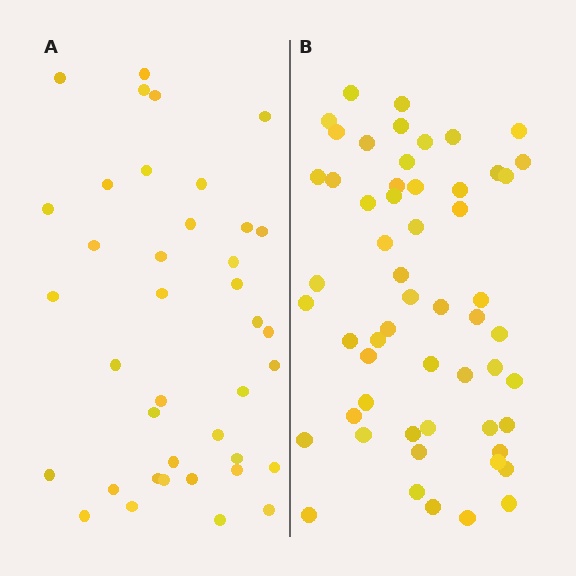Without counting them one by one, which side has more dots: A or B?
Region B (the right region) has more dots.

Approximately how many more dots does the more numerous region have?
Region B has approximately 15 more dots than region A.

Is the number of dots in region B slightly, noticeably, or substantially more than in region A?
Region B has noticeably more, but not dramatically so. The ratio is roughly 1.4 to 1.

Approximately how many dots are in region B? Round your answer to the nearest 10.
About 60 dots. (The exact count is 56, which rounds to 60.)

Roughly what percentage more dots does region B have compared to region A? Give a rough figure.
About 45% more.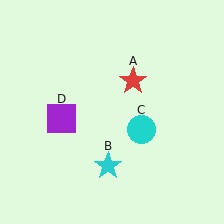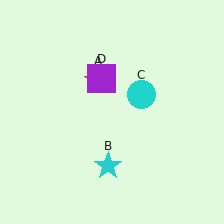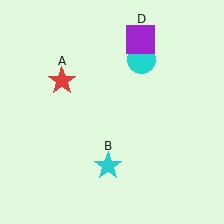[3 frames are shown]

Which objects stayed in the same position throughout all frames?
Cyan star (object B) remained stationary.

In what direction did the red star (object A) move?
The red star (object A) moved left.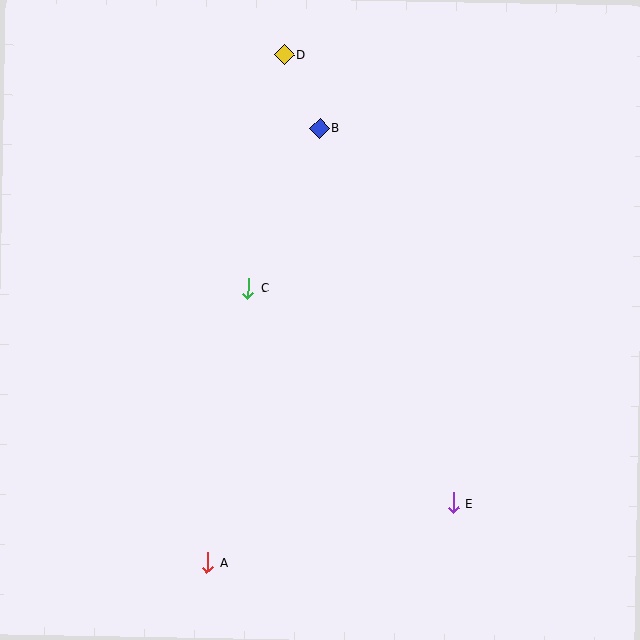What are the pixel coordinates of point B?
Point B is at (320, 128).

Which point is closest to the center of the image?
Point C at (248, 288) is closest to the center.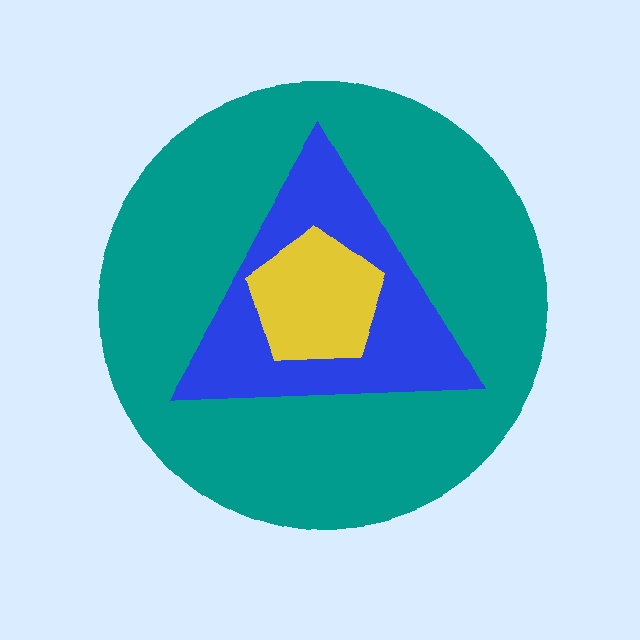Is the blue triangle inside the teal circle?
Yes.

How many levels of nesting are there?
3.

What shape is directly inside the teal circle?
The blue triangle.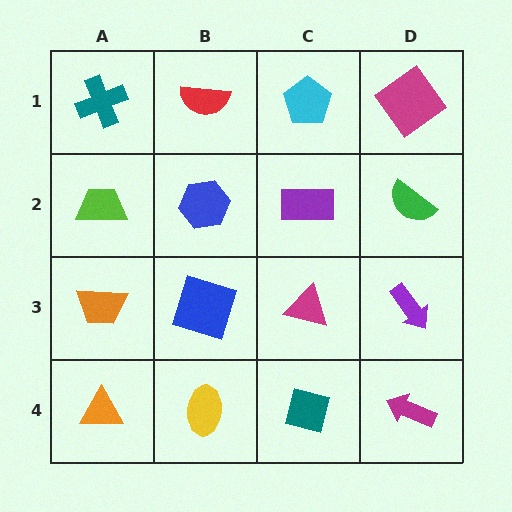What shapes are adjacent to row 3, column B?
A blue hexagon (row 2, column B), a yellow ellipse (row 4, column B), an orange trapezoid (row 3, column A), a magenta triangle (row 3, column C).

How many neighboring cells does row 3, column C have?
4.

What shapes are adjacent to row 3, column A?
A lime trapezoid (row 2, column A), an orange triangle (row 4, column A), a blue square (row 3, column B).